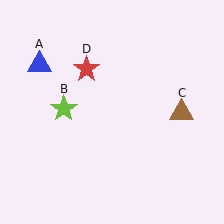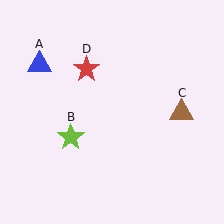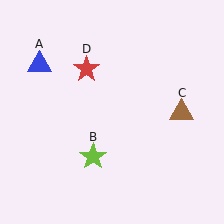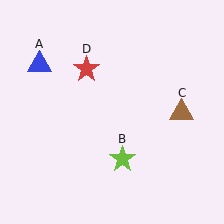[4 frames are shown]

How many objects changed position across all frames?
1 object changed position: lime star (object B).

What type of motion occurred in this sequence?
The lime star (object B) rotated counterclockwise around the center of the scene.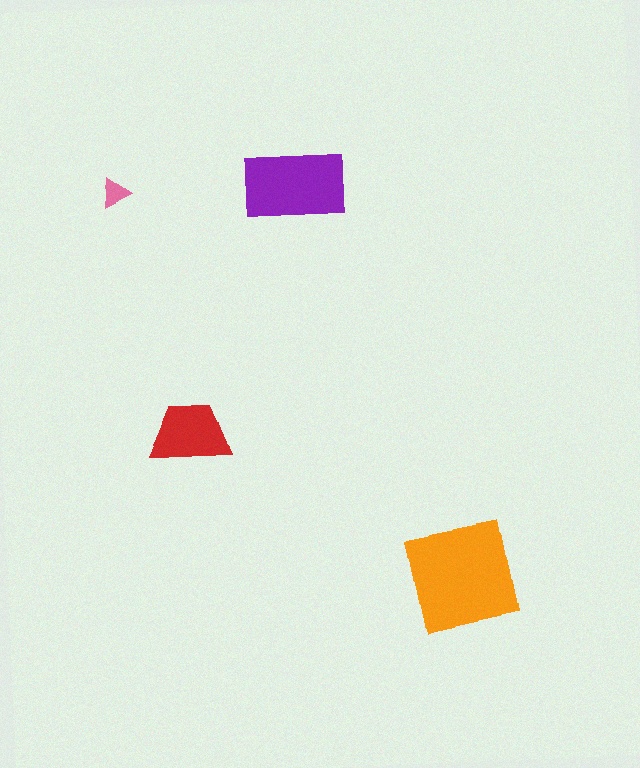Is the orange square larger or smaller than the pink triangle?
Larger.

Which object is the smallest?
The pink triangle.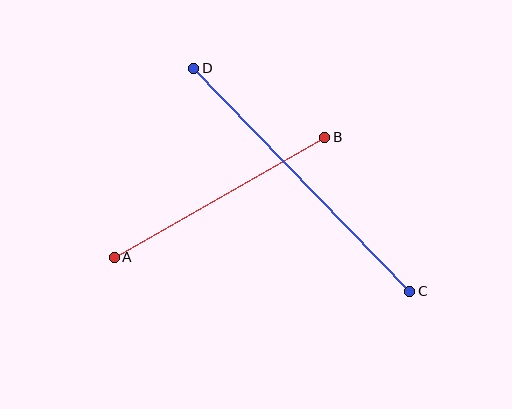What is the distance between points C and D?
The distance is approximately 311 pixels.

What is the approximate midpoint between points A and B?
The midpoint is at approximately (220, 197) pixels.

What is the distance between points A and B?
The distance is approximately 243 pixels.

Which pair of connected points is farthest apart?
Points C and D are farthest apart.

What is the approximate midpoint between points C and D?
The midpoint is at approximately (302, 180) pixels.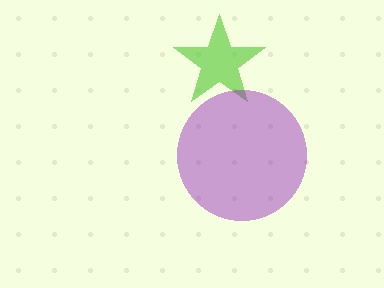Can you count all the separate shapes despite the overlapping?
Yes, there are 2 separate shapes.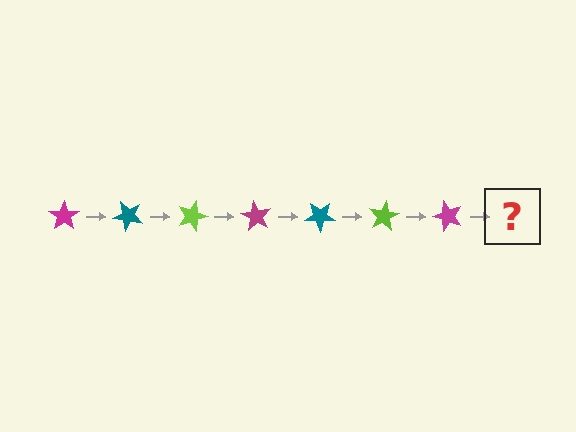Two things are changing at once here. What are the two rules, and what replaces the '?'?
The two rules are that it rotates 45 degrees each step and the color cycles through magenta, teal, and lime. The '?' should be a teal star, rotated 315 degrees from the start.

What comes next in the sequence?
The next element should be a teal star, rotated 315 degrees from the start.